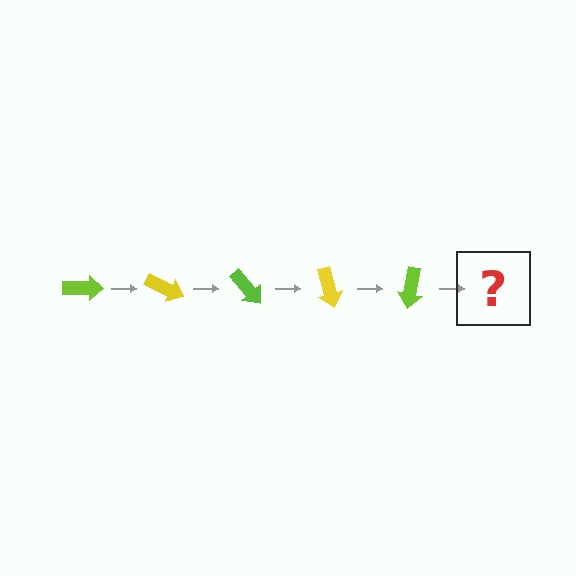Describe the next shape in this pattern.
It should be a yellow arrow, rotated 125 degrees from the start.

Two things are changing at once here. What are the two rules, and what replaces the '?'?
The two rules are that it rotates 25 degrees each step and the color cycles through lime and yellow. The '?' should be a yellow arrow, rotated 125 degrees from the start.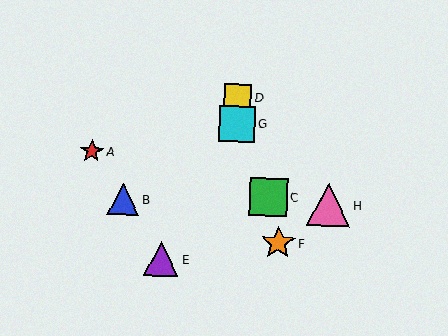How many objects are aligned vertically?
2 objects (D, G) are aligned vertically.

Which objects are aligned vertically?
Objects D, G are aligned vertically.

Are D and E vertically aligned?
No, D is at x≈238 and E is at x≈161.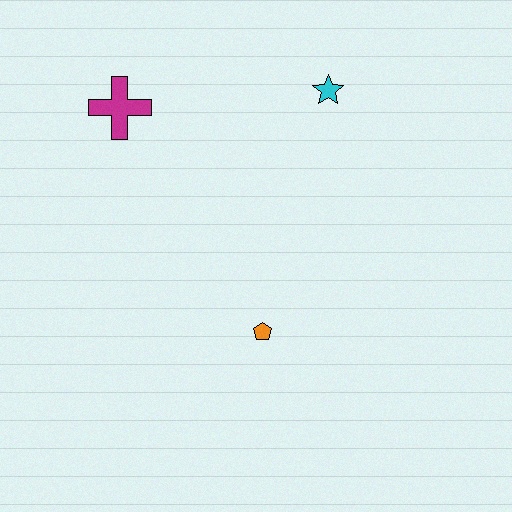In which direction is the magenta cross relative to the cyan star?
The magenta cross is to the left of the cyan star.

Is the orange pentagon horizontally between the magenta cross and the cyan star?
Yes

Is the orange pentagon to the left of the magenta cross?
No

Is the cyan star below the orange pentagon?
No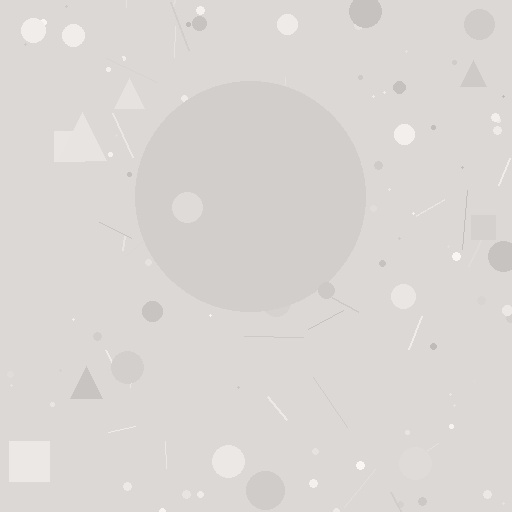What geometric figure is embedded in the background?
A circle is embedded in the background.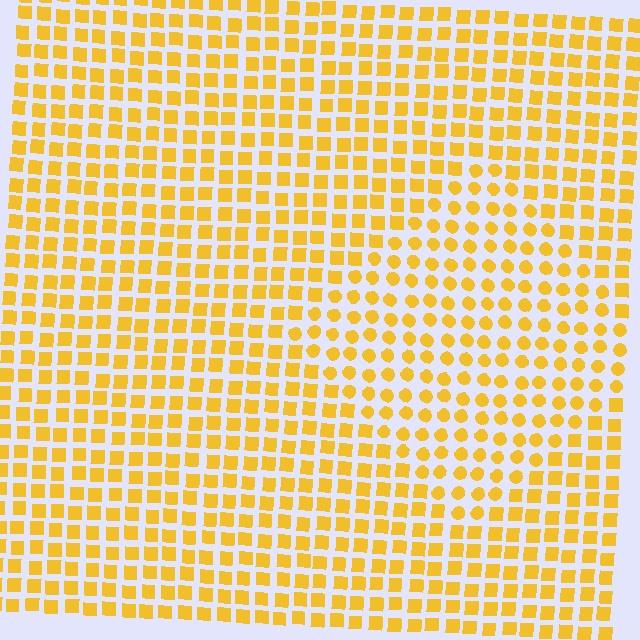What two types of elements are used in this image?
The image uses circles inside the diamond region and squares outside it.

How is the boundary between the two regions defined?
The boundary is defined by a change in element shape: circles inside vs. squares outside. All elements share the same color and spacing.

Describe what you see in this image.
The image is filled with small yellow elements arranged in a uniform grid. A diamond-shaped region contains circles, while the surrounding area contains squares. The boundary is defined purely by the change in element shape.